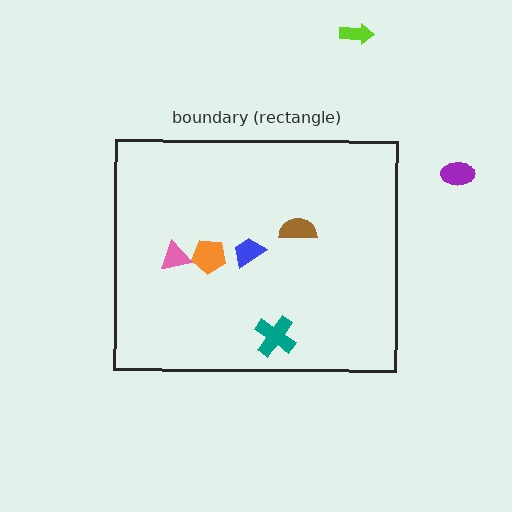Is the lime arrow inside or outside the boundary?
Outside.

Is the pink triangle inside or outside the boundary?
Inside.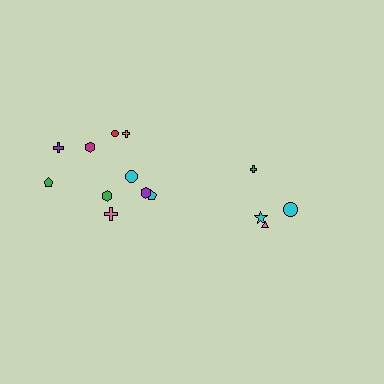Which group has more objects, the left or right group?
The left group.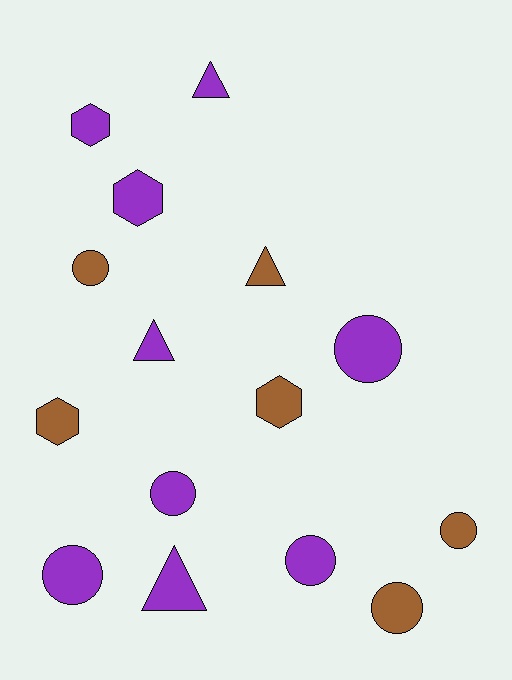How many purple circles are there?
There are 4 purple circles.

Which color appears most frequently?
Purple, with 9 objects.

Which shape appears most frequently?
Circle, with 7 objects.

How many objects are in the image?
There are 15 objects.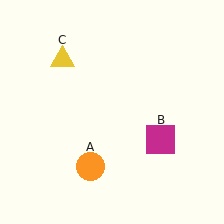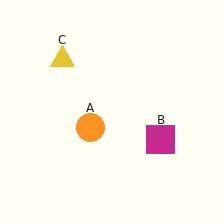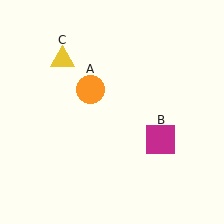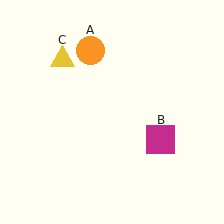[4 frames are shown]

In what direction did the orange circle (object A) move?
The orange circle (object A) moved up.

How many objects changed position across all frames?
1 object changed position: orange circle (object A).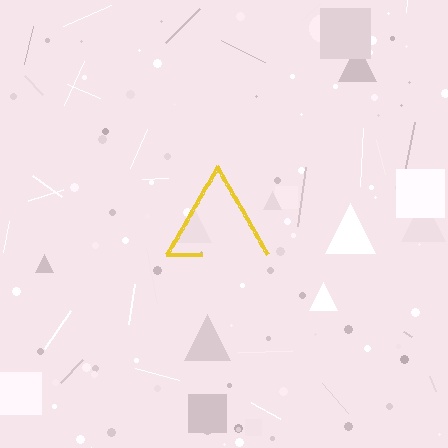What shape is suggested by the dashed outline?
The dashed outline suggests a triangle.